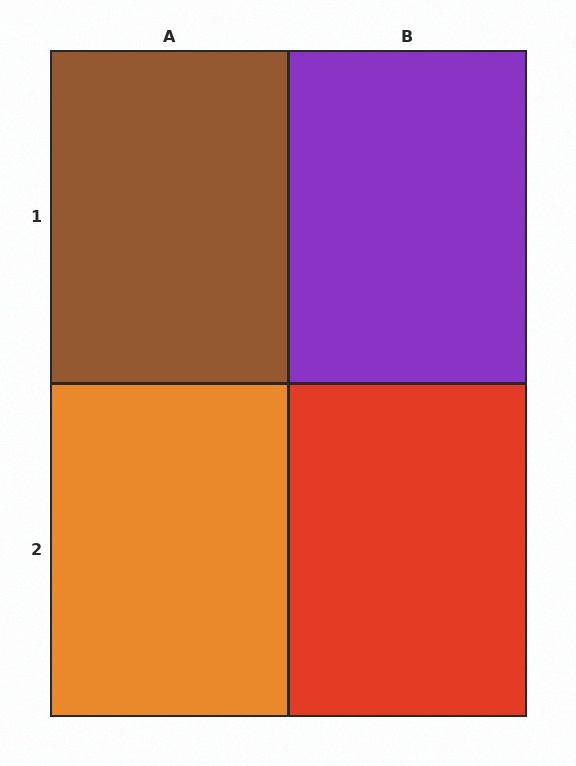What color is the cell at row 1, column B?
Purple.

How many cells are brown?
1 cell is brown.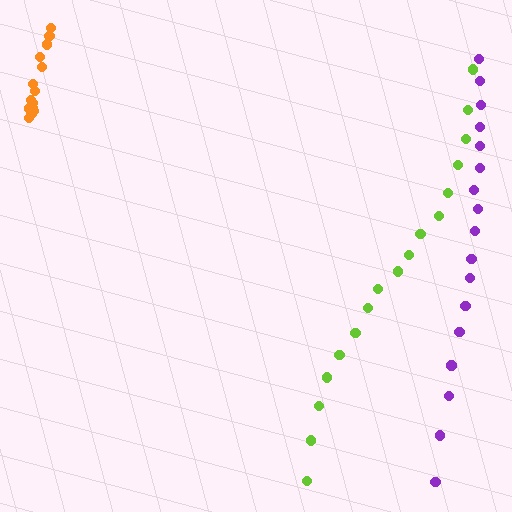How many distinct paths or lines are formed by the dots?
There are 3 distinct paths.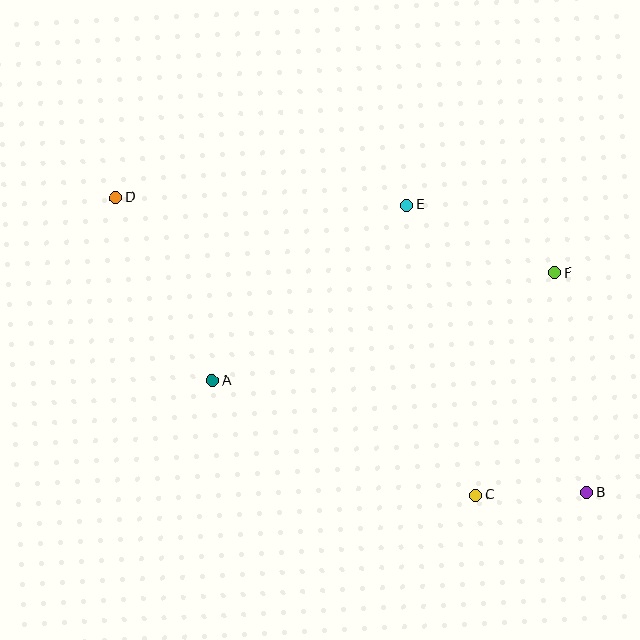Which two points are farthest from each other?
Points B and D are farthest from each other.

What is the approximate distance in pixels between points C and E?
The distance between C and E is approximately 298 pixels.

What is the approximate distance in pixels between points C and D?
The distance between C and D is approximately 467 pixels.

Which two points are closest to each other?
Points B and C are closest to each other.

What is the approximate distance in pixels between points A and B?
The distance between A and B is approximately 391 pixels.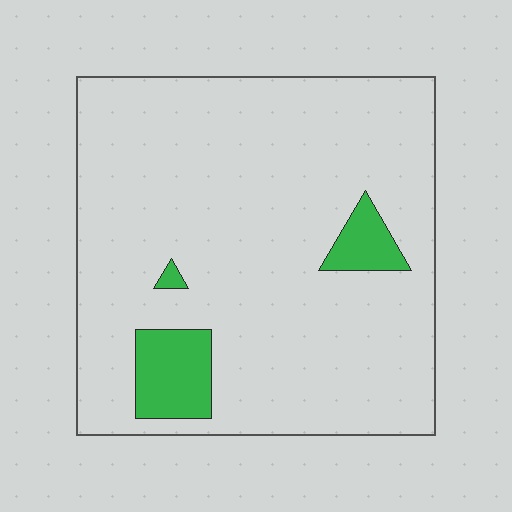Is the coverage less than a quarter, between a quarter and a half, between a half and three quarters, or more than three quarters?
Less than a quarter.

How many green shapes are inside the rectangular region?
3.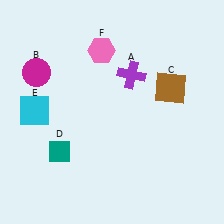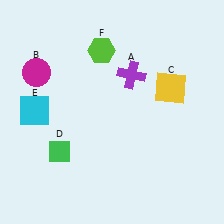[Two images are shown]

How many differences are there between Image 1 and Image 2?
There are 3 differences between the two images.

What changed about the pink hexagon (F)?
In Image 1, F is pink. In Image 2, it changed to lime.